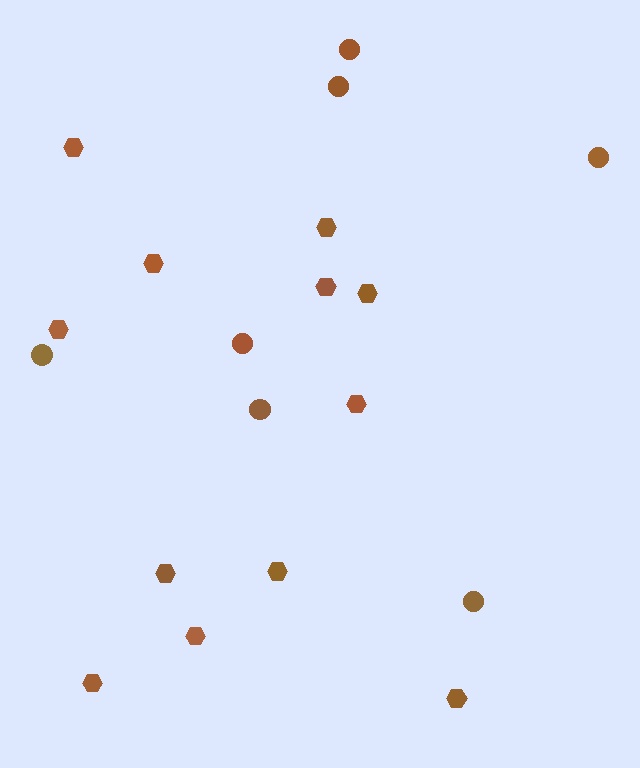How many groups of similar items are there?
There are 2 groups: one group of circles (7) and one group of hexagons (12).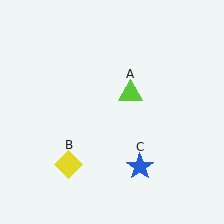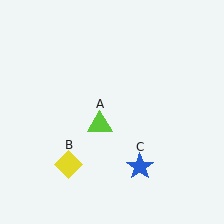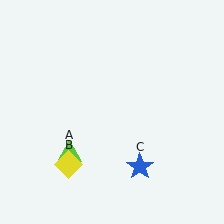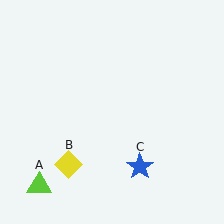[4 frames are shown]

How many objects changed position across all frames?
1 object changed position: lime triangle (object A).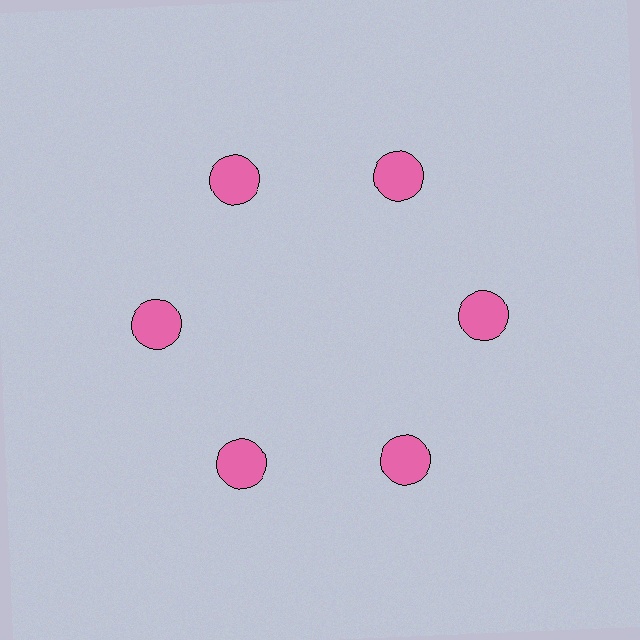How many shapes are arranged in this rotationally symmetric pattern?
There are 6 shapes, arranged in 6 groups of 1.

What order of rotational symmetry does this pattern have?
This pattern has 6-fold rotational symmetry.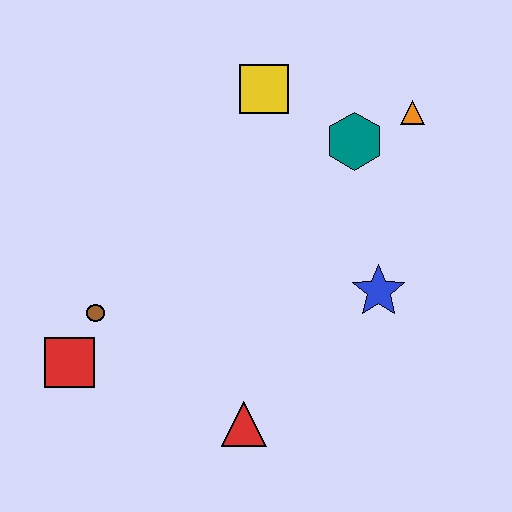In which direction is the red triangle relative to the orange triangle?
The red triangle is below the orange triangle.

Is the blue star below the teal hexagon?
Yes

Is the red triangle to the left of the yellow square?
Yes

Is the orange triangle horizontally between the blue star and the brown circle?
No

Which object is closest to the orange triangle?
The teal hexagon is closest to the orange triangle.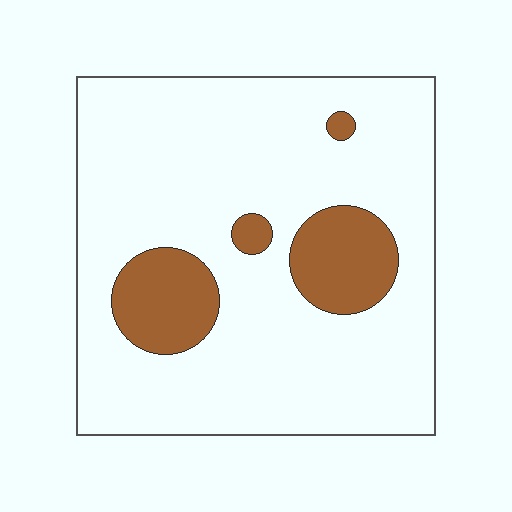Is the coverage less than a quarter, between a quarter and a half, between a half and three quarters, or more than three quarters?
Less than a quarter.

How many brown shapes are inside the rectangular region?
4.